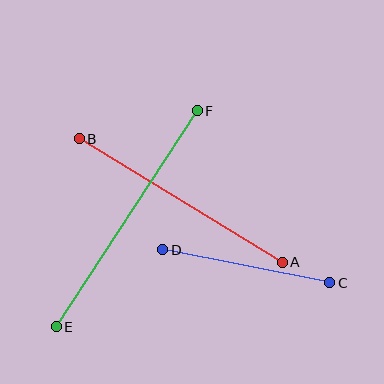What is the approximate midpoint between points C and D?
The midpoint is at approximately (246, 266) pixels.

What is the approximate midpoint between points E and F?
The midpoint is at approximately (127, 219) pixels.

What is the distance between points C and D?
The distance is approximately 170 pixels.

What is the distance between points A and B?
The distance is approximately 238 pixels.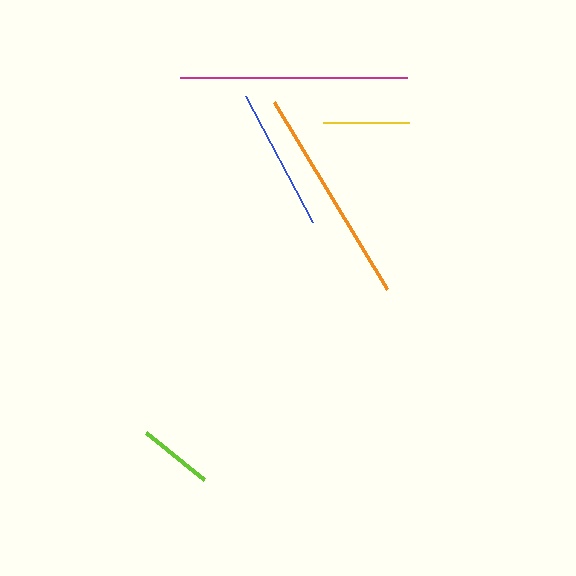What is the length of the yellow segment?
The yellow segment is approximately 86 pixels long.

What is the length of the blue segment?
The blue segment is approximately 143 pixels long.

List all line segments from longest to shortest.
From longest to shortest: magenta, orange, blue, yellow, lime.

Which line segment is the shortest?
The lime line is the shortest at approximately 75 pixels.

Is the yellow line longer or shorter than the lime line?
The yellow line is longer than the lime line.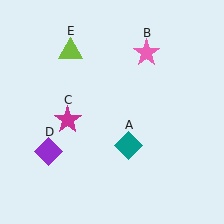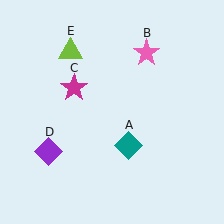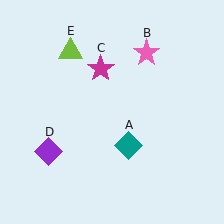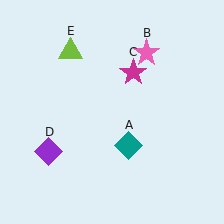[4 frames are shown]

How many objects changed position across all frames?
1 object changed position: magenta star (object C).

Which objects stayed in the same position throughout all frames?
Teal diamond (object A) and pink star (object B) and purple diamond (object D) and lime triangle (object E) remained stationary.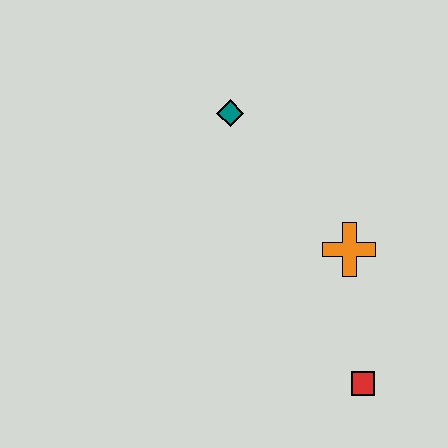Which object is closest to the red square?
The orange cross is closest to the red square.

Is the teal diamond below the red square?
No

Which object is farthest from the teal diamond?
The red square is farthest from the teal diamond.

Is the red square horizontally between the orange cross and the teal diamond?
No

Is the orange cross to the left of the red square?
Yes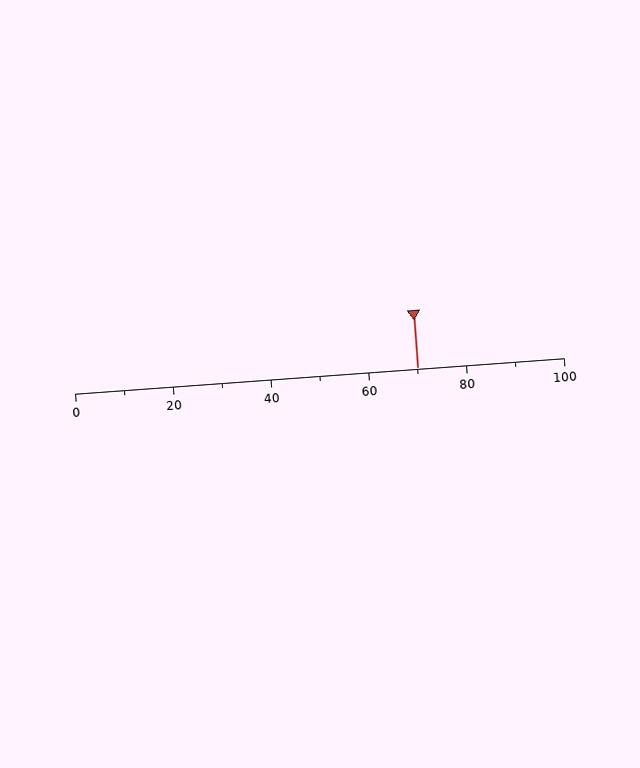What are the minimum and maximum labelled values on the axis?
The axis runs from 0 to 100.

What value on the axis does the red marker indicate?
The marker indicates approximately 70.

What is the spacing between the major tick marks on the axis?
The major ticks are spaced 20 apart.